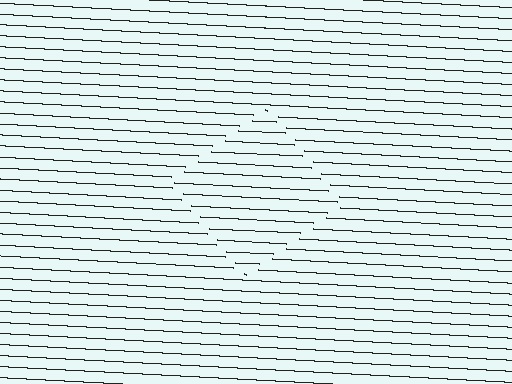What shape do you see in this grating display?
An illusory square. The interior of the shape contains the same grating, shifted by half a period — the contour is defined by the phase discontinuity where line-ends from the inner and outer gratings abut.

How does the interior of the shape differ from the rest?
The interior of the shape contains the same grating, shifted by half a period — the contour is defined by the phase discontinuity where line-ends from the inner and outer gratings abut.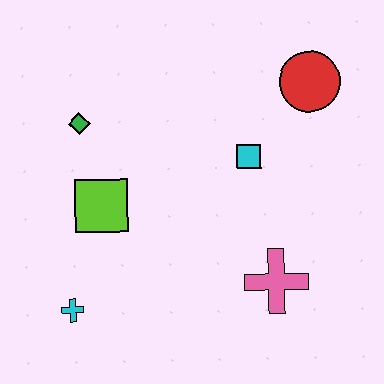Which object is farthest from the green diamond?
The pink cross is farthest from the green diamond.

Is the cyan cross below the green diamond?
Yes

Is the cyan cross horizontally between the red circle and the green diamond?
No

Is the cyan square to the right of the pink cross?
No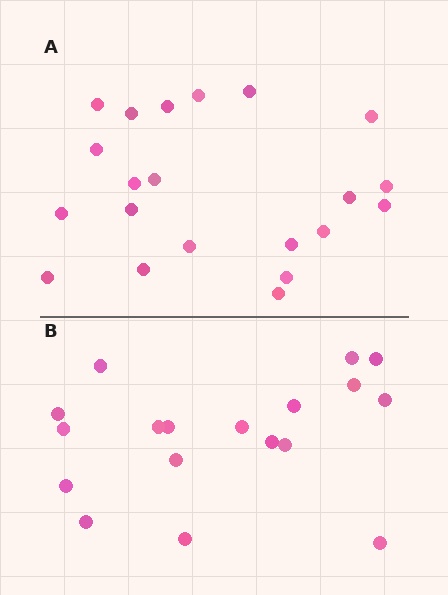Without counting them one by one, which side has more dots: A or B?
Region A (the top region) has more dots.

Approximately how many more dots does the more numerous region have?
Region A has just a few more — roughly 2 or 3 more dots than region B.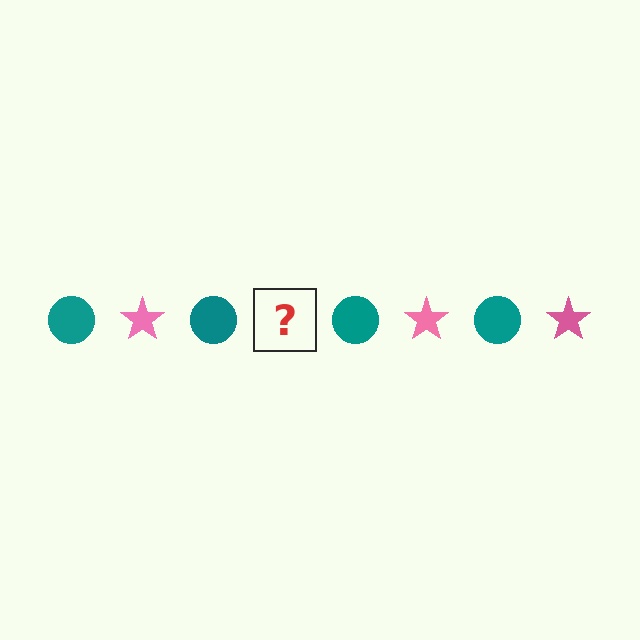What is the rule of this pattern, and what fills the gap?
The rule is that the pattern alternates between teal circle and pink star. The gap should be filled with a pink star.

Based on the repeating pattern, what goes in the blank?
The blank should be a pink star.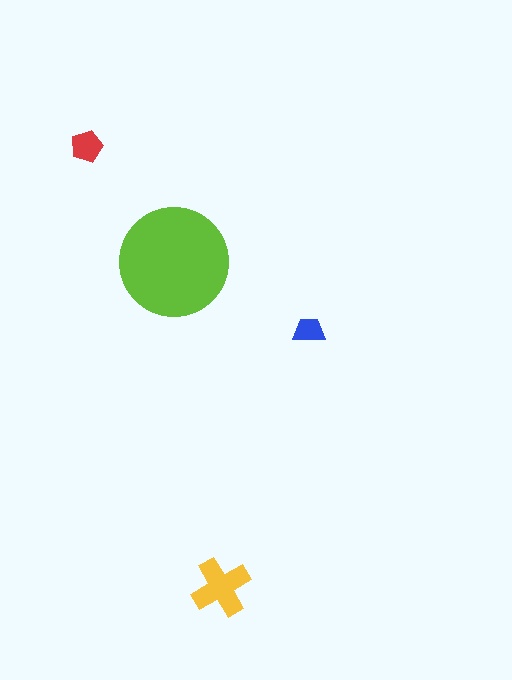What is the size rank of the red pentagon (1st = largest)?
3rd.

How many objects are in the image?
There are 4 objects in the image.